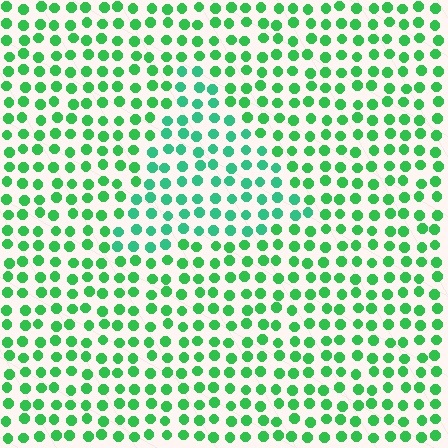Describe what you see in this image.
The image is filled with small green elements in a uniform arrangement. A triangle-shaped region is visible where the elements are tinted to a slightly different hue, forming a subtle color boundary.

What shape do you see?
I see a triangle.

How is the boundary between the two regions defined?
The boundary is defined purely by a slight shift in hue (about 23 degrees). Spacing, size, and orientation are identical on both sides.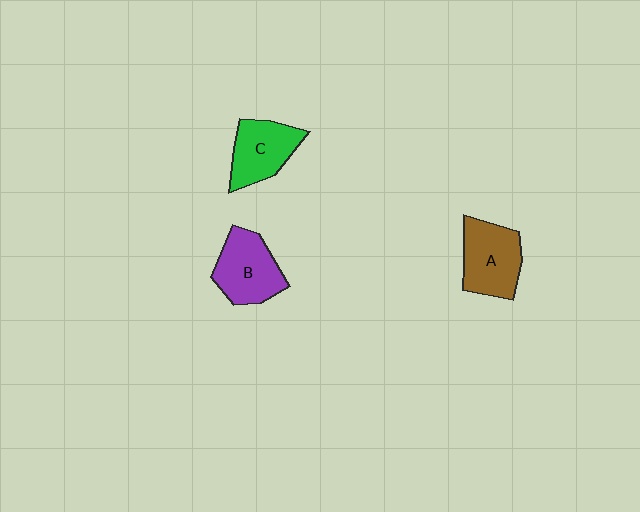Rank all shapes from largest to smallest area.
From largest to smallest: A (brown), B (purple), C (green).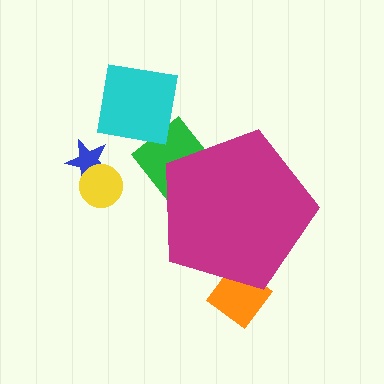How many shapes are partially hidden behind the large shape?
2 shapes are partially hidden.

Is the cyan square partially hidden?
No, the cyan square is fully visible.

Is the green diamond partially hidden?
Yes, the green diamond is partially hidden behind the magenta pentagon.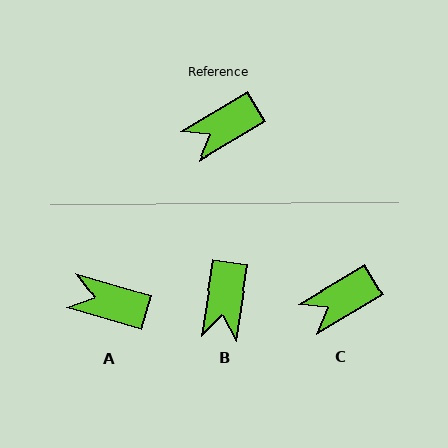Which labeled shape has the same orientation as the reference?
C.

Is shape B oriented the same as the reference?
No, it is off by about 50 degrees.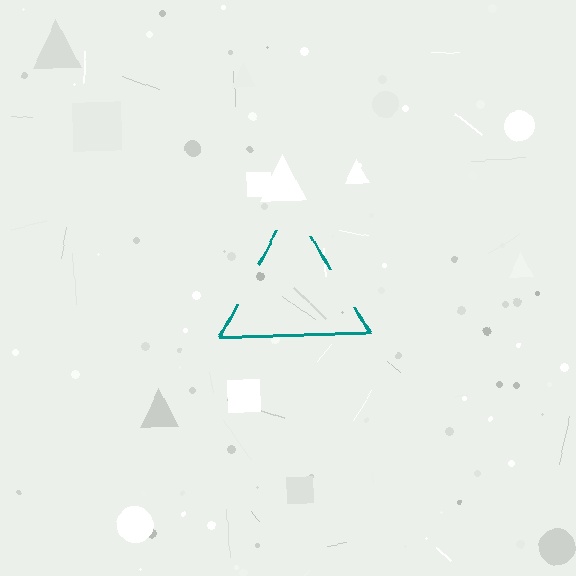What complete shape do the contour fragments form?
The contour fragments form a triangle.